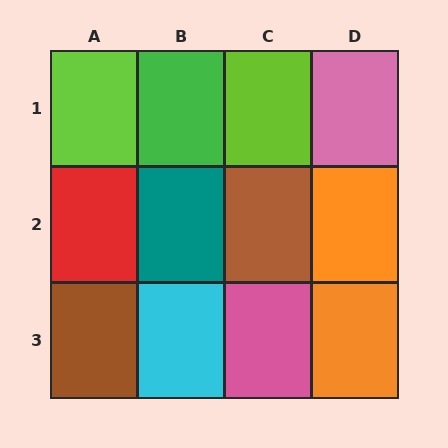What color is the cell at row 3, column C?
Pink.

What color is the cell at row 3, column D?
Orange.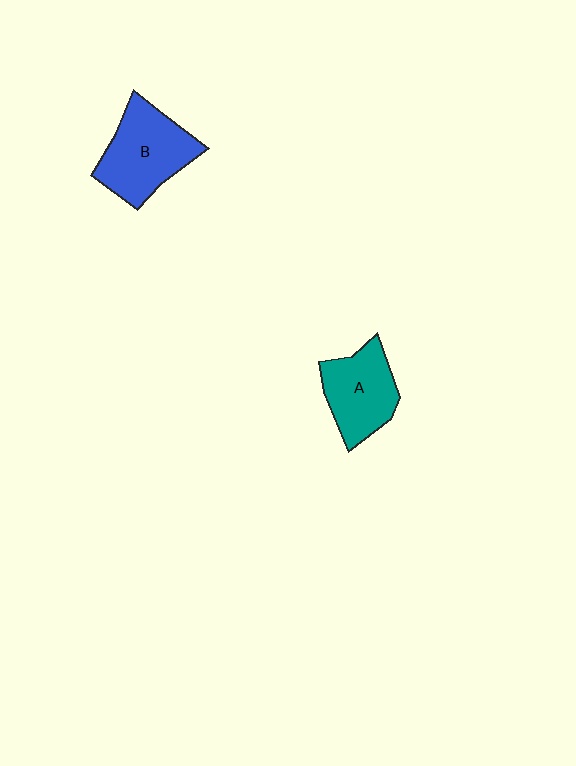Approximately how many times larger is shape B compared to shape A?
Approximately 1.2 times.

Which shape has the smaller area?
Shape A (teal).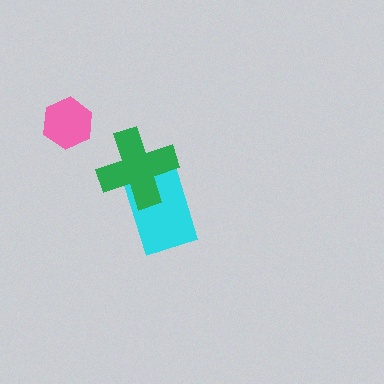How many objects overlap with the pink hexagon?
0 objects overlap with the pink hexagon.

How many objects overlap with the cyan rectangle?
1 object overlaps with the cyan rectangle.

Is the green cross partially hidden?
No, no other shape covers it.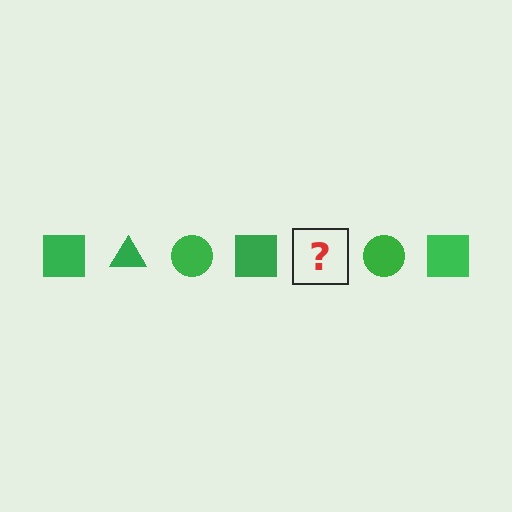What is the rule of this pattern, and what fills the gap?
The rule is that the pattern cycles through square, triangle, circle shapes in green. The gap should be filled with a green triangle.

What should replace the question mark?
The question mark should be replaced with a green triangle.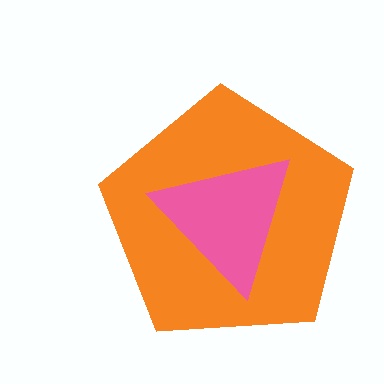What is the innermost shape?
The pink triangle.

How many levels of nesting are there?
2.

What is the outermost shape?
The orange pentagon.